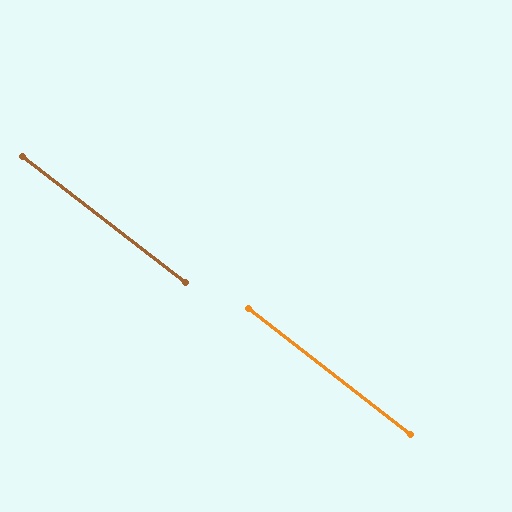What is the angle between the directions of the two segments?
Approximately 0 degrees.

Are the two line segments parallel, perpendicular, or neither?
Parallel — their directions differ by only 0.2°.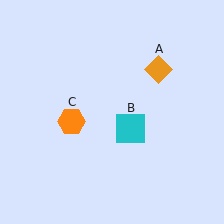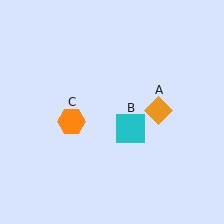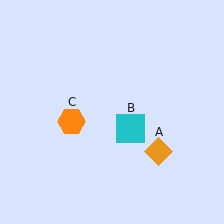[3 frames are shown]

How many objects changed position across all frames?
1 object changed position: orange diamond (object A).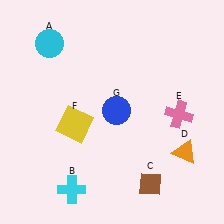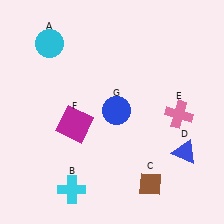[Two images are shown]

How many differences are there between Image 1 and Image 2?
There are 2 differences between the two images.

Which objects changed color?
D changed from orange to blue. F changed from yellow to magenta.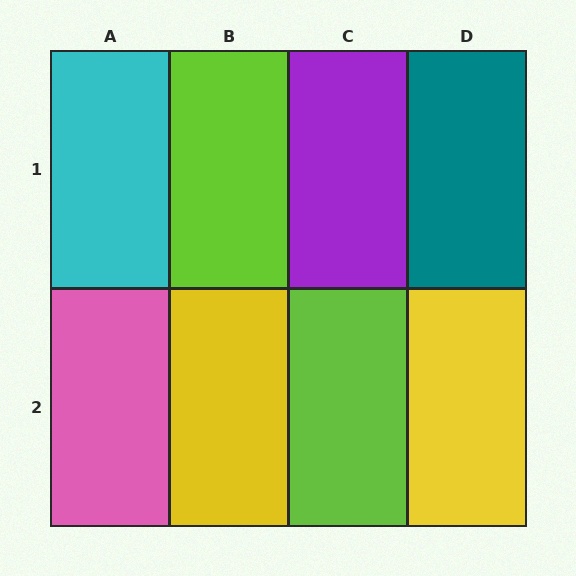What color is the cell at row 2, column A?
Pink.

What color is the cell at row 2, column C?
Lime.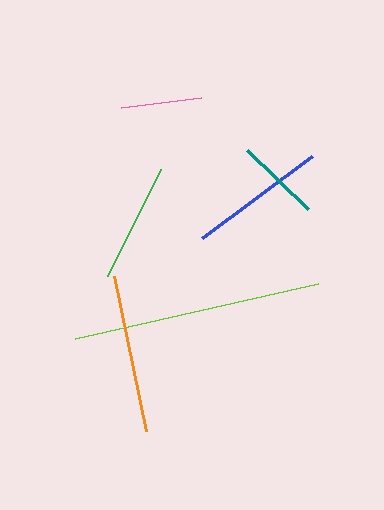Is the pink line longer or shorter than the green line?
The green line is longer than the pink line.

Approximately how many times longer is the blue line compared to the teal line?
The blue line is approximately 1.6 times the length of the teal line.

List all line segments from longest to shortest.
From longest to shortest: lime, orange, blue, green, teal, pink.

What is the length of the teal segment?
The teal segment is approximately 85 pixels long.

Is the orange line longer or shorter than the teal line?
The orange line is longer than the teal line.